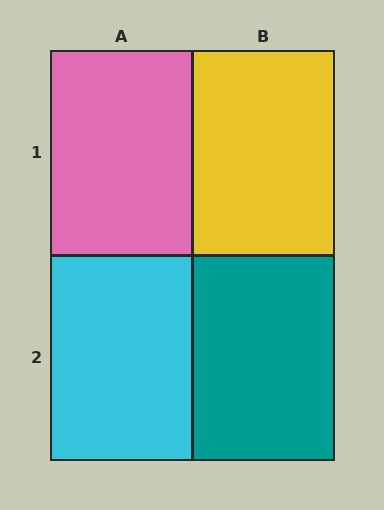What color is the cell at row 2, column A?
Cyan.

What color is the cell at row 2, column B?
Teal.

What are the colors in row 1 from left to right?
Pink, yellow.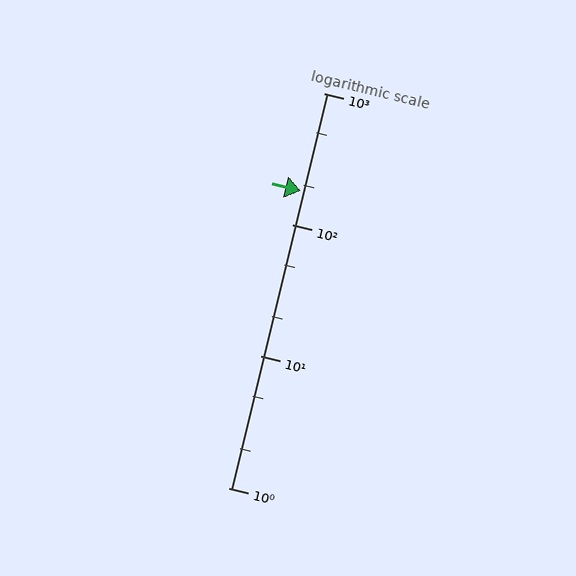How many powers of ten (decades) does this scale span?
The scale spans 3 decades, from 1 to 1000.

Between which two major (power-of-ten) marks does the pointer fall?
The pointer is between 100 and 1000.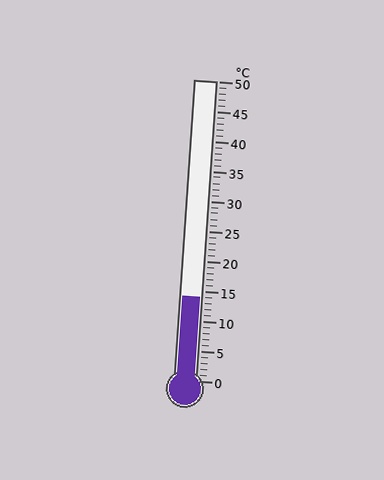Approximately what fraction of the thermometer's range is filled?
The thermometer is filled to approximately 30% of its range.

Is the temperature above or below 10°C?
The temperature is above 10°C.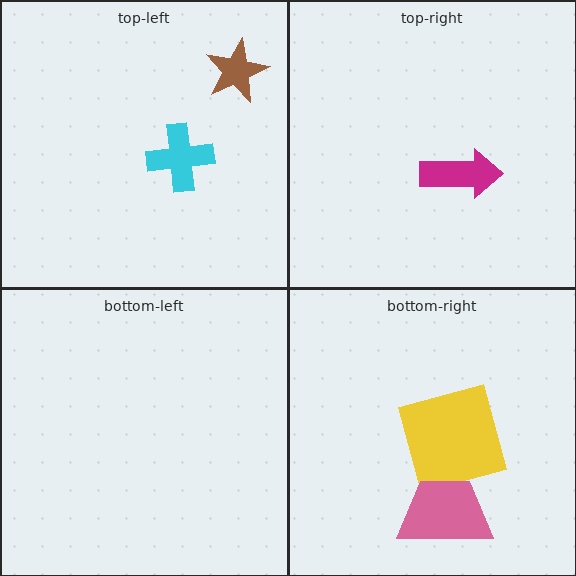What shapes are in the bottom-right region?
The yellow square, the pink trapezoid.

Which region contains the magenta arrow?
The top-right region.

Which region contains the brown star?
The top-left region.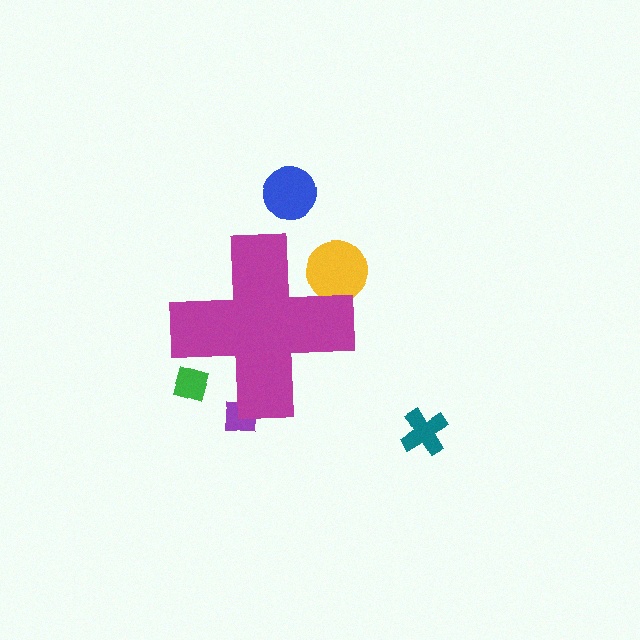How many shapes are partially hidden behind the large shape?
3 shapes are partially hidden.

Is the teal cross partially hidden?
No, the teal cross is fully visible.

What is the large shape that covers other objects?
A magenta cross.